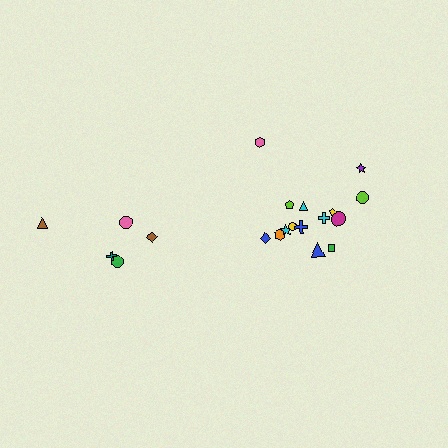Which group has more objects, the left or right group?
The right group.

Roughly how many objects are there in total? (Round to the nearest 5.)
Roughly 20 objects in total.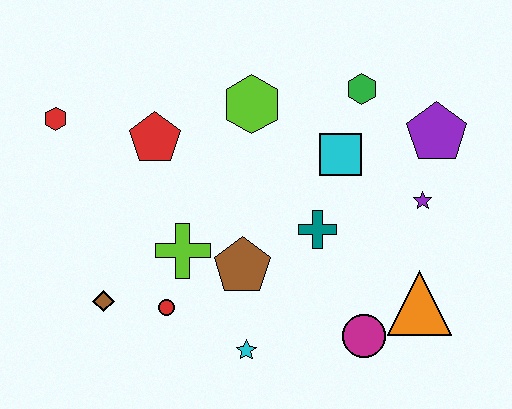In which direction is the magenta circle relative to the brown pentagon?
The magenta circle is to the right of the brown pentagon.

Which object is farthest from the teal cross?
The red hexagon is farthest from the teal cross.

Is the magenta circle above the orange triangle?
No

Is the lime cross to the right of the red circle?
Yes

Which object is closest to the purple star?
The purple pentagon is closest to the purple star.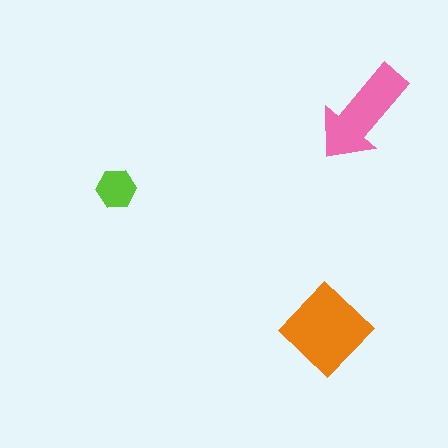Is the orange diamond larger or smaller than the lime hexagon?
Larger.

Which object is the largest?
The orange diamond.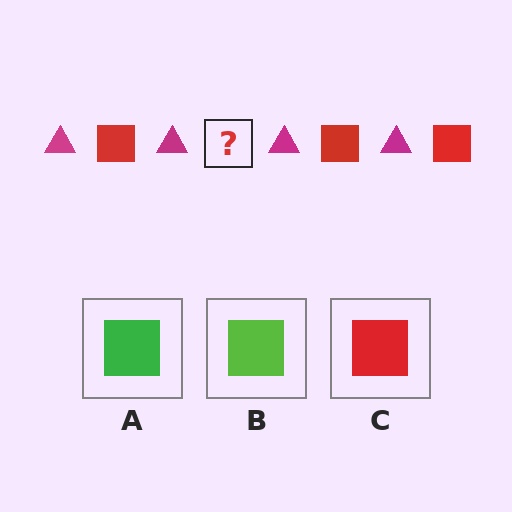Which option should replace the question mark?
Option C.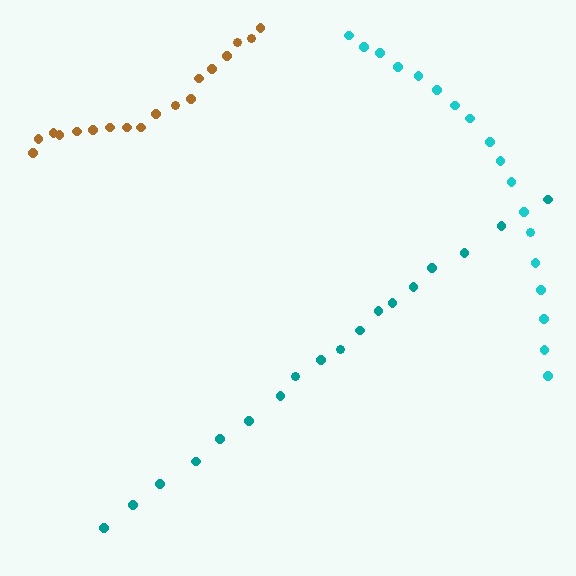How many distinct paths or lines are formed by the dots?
There are 3 distinct paths.